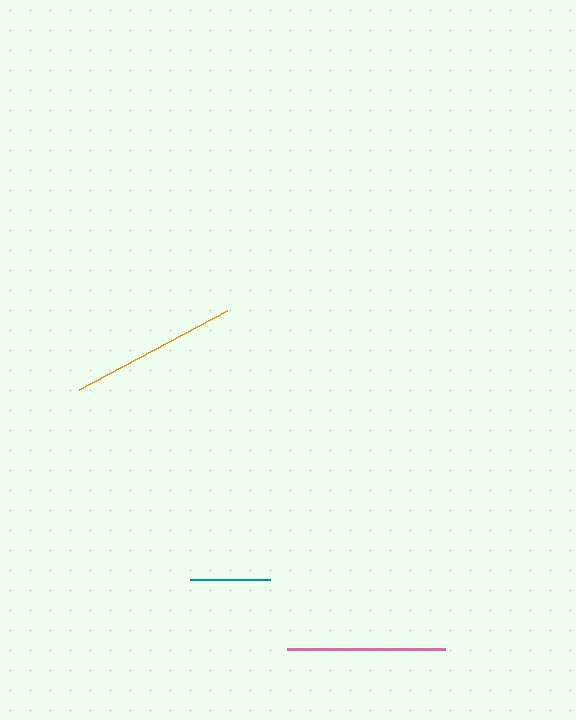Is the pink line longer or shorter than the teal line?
The pink line is longer than the teal line.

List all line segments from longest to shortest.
From longest to shortest: orange, pink, teal.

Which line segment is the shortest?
The teal line is the shortest at approximately 80 pixels.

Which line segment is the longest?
The orange line is the longest at approximately 168 pixels.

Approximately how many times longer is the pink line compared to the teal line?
The pink line is approximately 2.0 times the length of the teal line.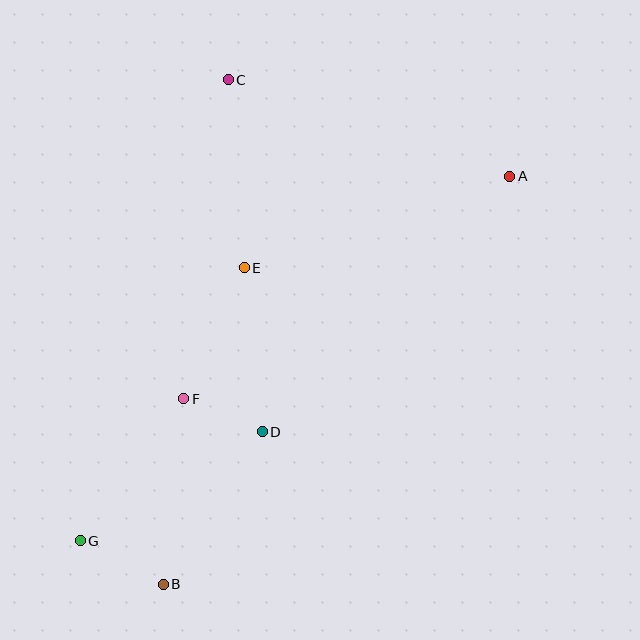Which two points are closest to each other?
Points D and F are closest to each other.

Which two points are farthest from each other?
Points A and G are farthest from each other.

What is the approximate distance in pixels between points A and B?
The distance between A and B is approximately 535 pixels.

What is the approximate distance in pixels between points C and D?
The distance between C and D is approximately 353 pixels.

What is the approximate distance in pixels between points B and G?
The distance between B and G is approximately 93 pixels.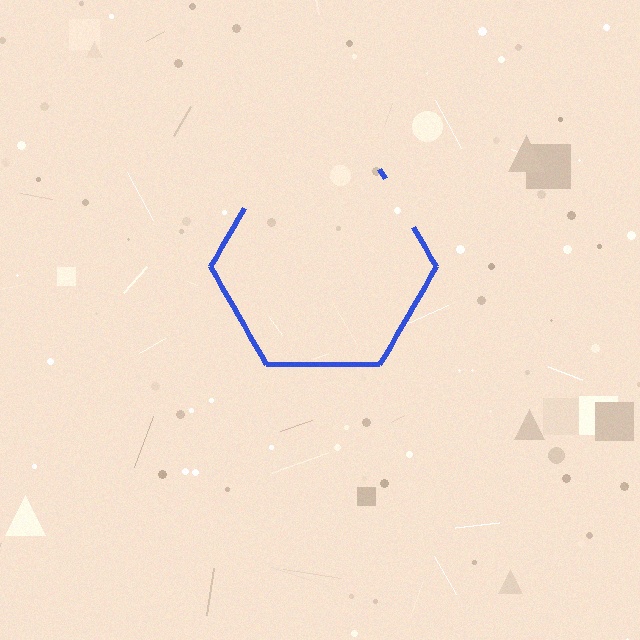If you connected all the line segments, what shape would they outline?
They would outline a hexagon.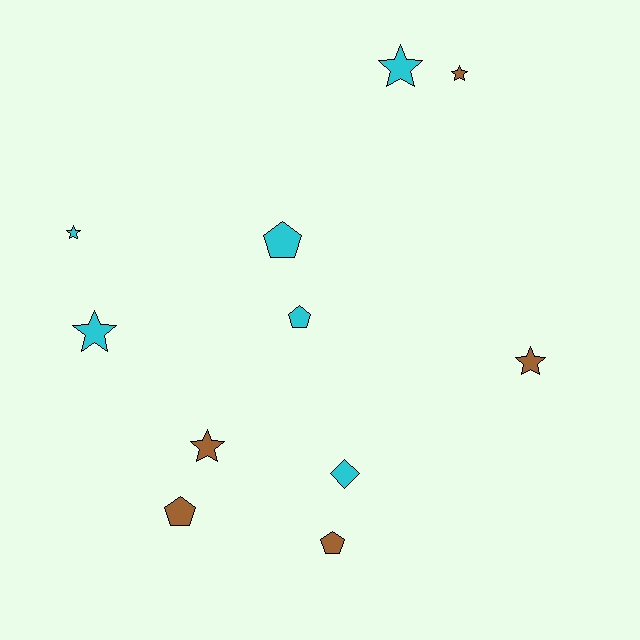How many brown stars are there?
There are 3 brown stars.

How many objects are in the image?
There are 11 objects.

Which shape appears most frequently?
Star, with 6 objects.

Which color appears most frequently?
Cyan, with 6 objects.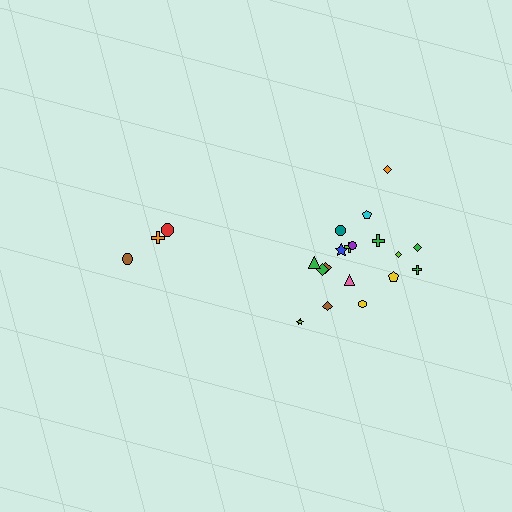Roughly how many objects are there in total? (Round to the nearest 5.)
Roughly 20 objects in total.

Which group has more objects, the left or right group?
The right group.